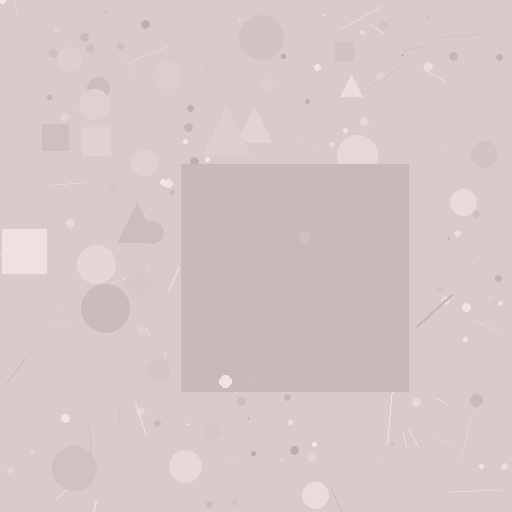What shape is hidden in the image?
A square is hidden in the image.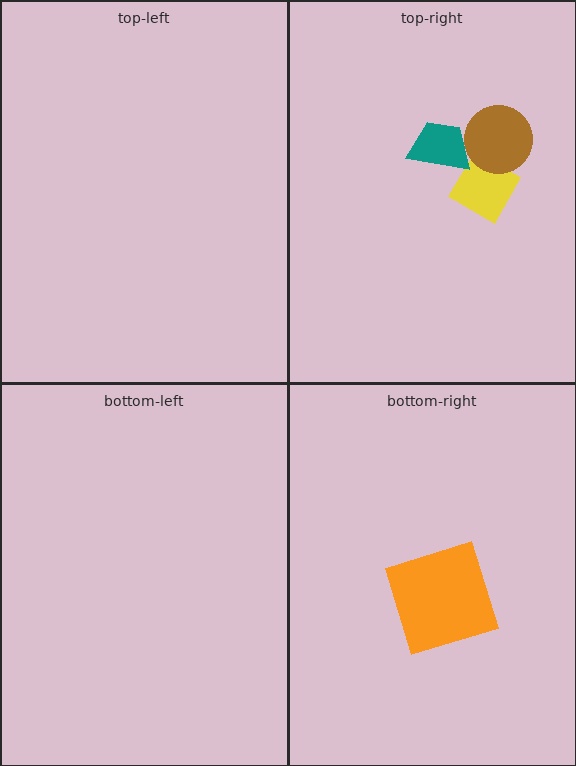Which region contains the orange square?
The bottom-right region.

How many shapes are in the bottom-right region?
1.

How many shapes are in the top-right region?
3.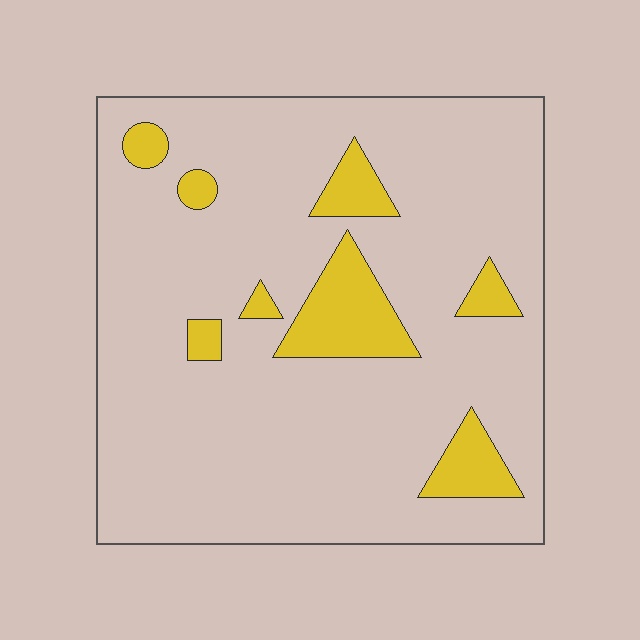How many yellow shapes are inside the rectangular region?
8.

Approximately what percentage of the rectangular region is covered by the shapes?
Approximately 15%.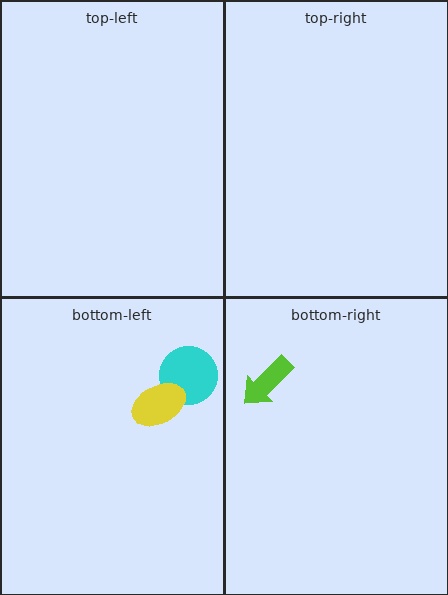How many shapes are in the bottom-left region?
2.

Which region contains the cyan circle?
The bottom-left region.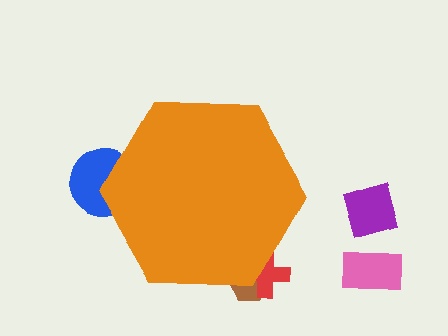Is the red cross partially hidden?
Yes, the red cross is partially hidden behind the orange hexagon.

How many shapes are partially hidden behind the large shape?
3 shapes are partially hidden.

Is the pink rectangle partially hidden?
No, the pink rectangle is fully visible.